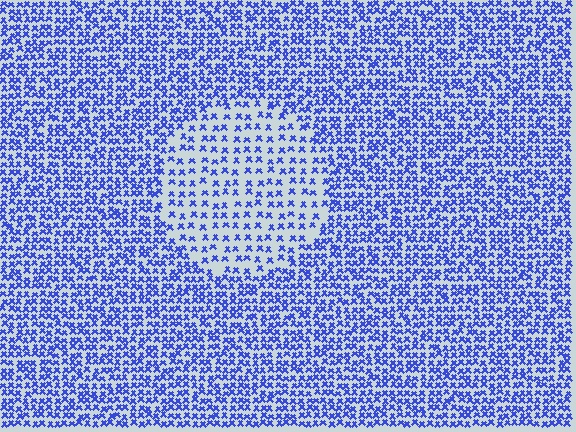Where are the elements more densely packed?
The elements are more densely packed outside the circle boundary.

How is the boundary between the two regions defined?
The boundary is defined by a change in element density (approximately 2.1x ratio). All elements are the same color, size, and shape.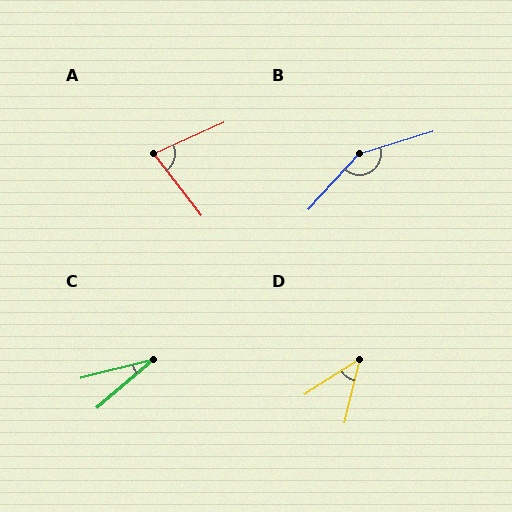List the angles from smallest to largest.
C (26°), D (43°), A (76°), B (149°).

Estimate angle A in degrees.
Approximately 76 degrees.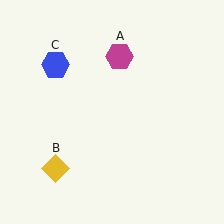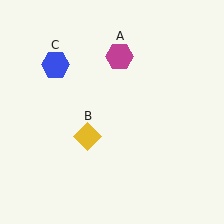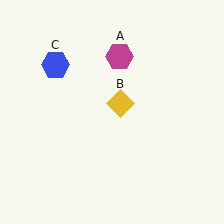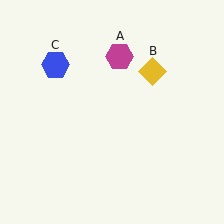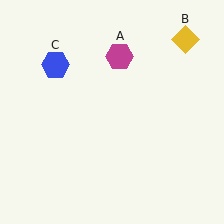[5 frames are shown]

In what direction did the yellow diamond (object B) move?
The yellow diamond (object B) moved up and to the right.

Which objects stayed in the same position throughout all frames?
Magenta hexagon (object A) and blue hexagon (object C) remained stationary.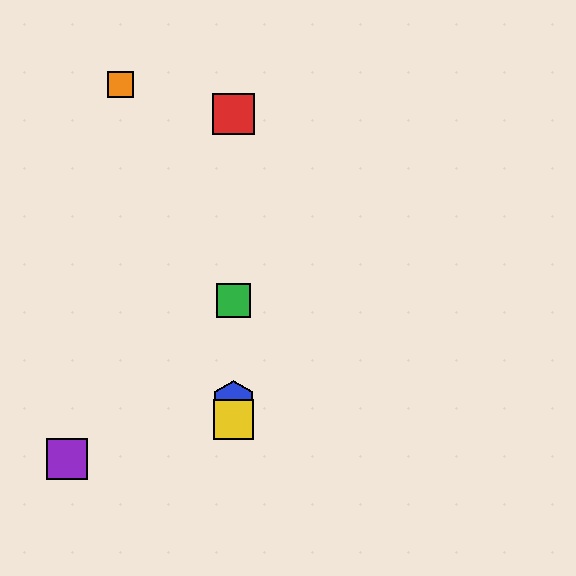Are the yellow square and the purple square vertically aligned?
No, the yellow square is at x≈233 and the purple square is at x≈67.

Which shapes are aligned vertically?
The red square, the blue hexagon, the green square, the yellow square are aligned vertically.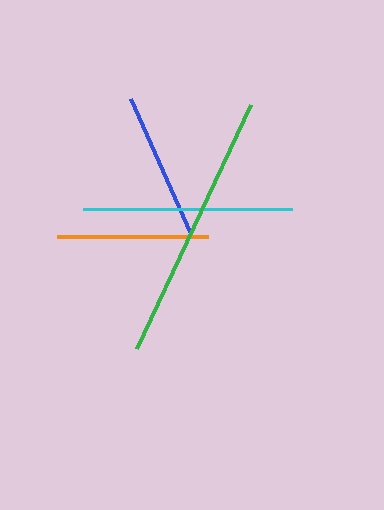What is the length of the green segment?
The green segment is approximately 269 pixels long.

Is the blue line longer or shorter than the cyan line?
The cyan line is longer than the blue line.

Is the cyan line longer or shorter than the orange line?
The cyan line is longer than the orange line.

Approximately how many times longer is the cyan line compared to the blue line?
The cyan line is approximately 1.4 times the length of the blue line.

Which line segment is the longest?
The green line is the longest at approximately 269 pixels.